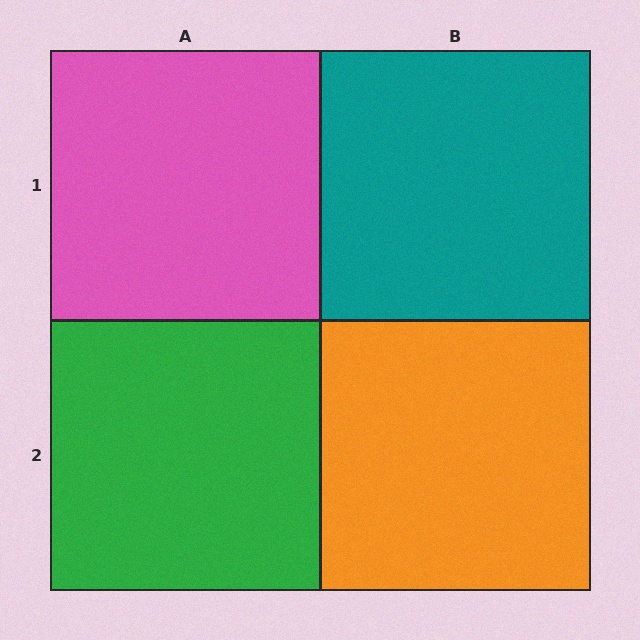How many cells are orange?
1 cell is orange.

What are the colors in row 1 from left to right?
Pink, teal.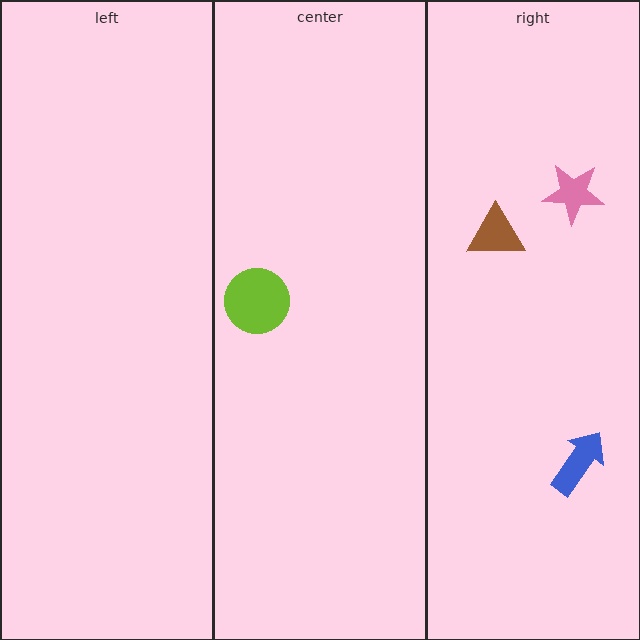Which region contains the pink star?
The right region.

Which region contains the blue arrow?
The right region.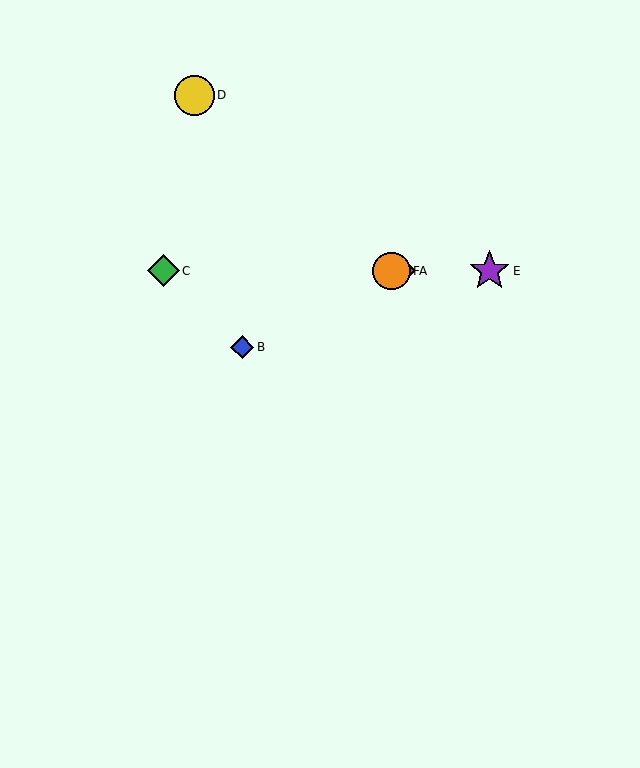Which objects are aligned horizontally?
Objects A, C, E, F are aligned horizontally.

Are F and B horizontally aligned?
No, F is at y≈271 and B is at y≈347.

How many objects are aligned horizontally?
4 objects (A, C, E, F) are aligned horizontally.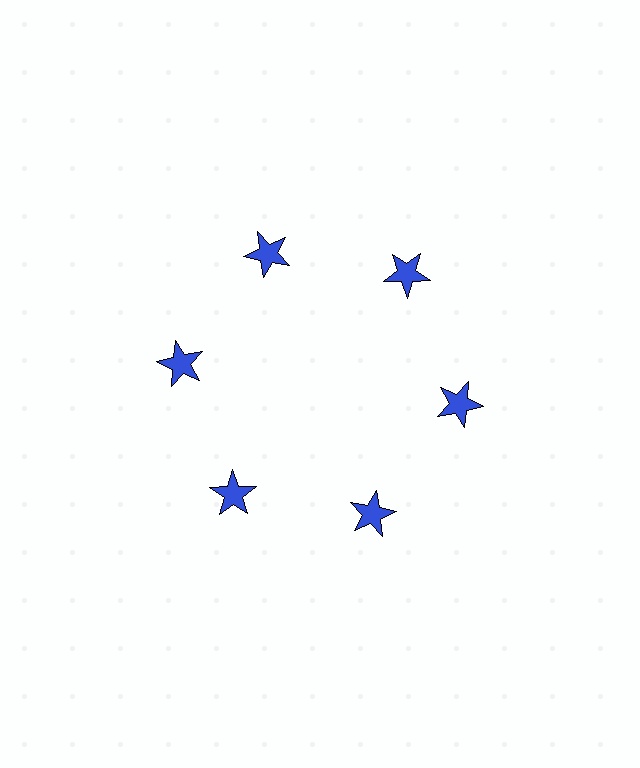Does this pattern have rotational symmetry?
Yes, this pattern has 6-fold rotational symmetry. It looks the same after rotating 60 degrees around the center.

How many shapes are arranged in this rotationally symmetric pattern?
There are 6 shapes, arranged in 6 groups of 1.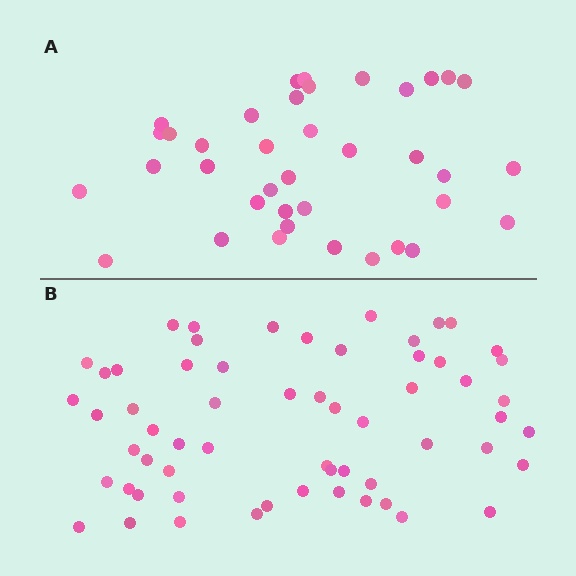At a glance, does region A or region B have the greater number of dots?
Region B (the bottom region) has more dots.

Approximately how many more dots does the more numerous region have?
Region B has approximately 20 more dots than region A.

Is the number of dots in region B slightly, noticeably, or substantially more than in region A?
Region B has substantially more. The ratio is roughly 1.6 to 1.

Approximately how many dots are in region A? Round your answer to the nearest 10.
About 40 dots. (The exact count is 38, which rounds to 40.)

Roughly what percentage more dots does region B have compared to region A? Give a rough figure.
About 60% more.